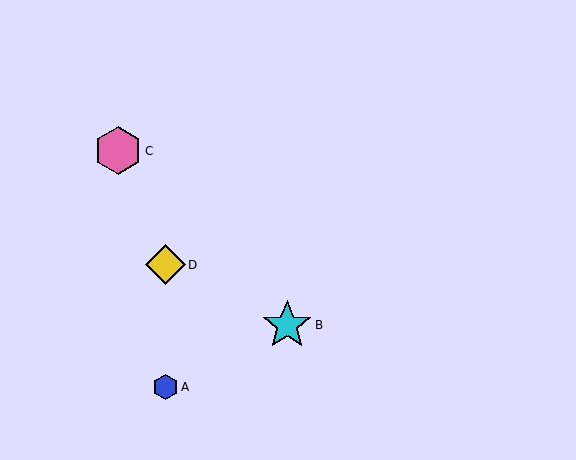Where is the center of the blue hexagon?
The center of the blue hexagon is at (165, 387).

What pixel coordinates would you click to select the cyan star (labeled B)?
Click at (287, 325) to select the cyan star B.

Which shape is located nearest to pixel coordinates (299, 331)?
The cyan star (labeled B) at (287, 325) is nearest to that location.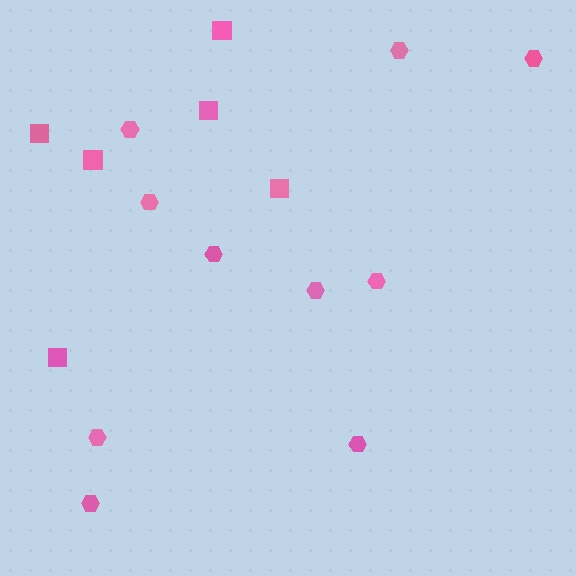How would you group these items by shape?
There are 2 groups: one group of squares (6) and one group of hexagons (10).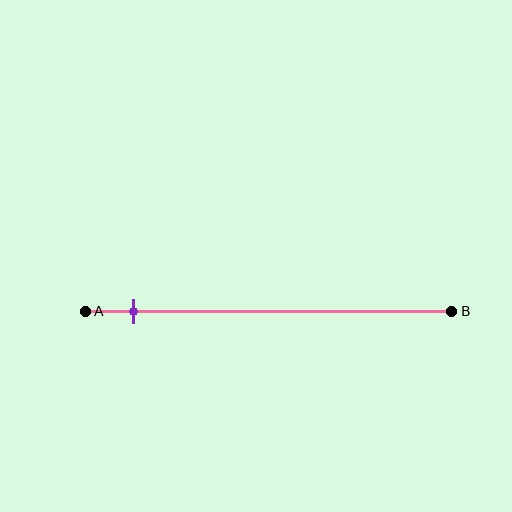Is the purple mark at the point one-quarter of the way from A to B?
No, the mark is at about 15% from A, not at the 25% one-quarter point.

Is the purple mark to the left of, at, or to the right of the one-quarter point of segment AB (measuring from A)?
The purple mark is to the left of the one-quarter point of segment AB.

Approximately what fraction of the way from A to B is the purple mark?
The purple mark is approximately 15% of the way from A to B.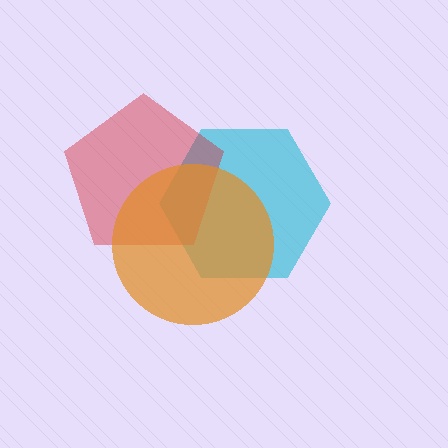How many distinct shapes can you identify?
There are 3 distinct shapes: a cyan hexagon, a red pentagon, an orange circle.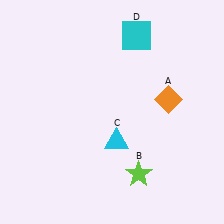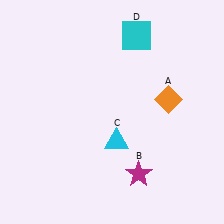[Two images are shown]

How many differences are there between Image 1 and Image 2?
There is 1 difference between the two images.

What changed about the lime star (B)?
In Image 1, B is lime. In Image 2, it changed to magenta.